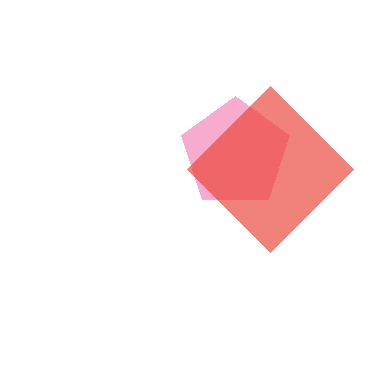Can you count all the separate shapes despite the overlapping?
Yes, there are 2 separate shapes.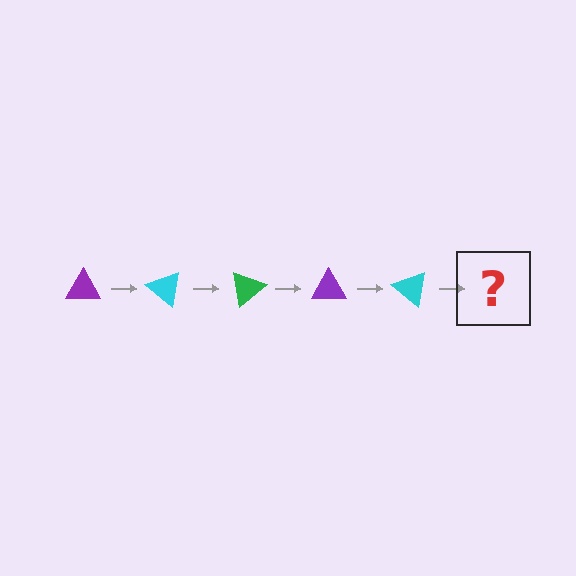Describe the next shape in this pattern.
It should be a green triangle, rotated 200 degrees from the start.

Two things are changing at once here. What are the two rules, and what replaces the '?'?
The two rules are that it rotates 40 degrees each step and the color cycles through purple, cyan, and green. The '?' should be a green triangle, rotated 200 degrees from the start.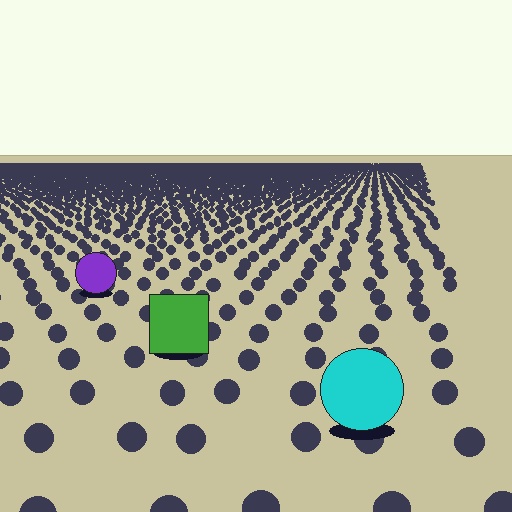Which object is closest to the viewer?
The cyan circle is closest. The texture marks near it are larger and more spread out.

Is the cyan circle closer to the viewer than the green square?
Yes. The cyan circle is closer — you can tell from the texture gradient: the ground texture is coarser near it.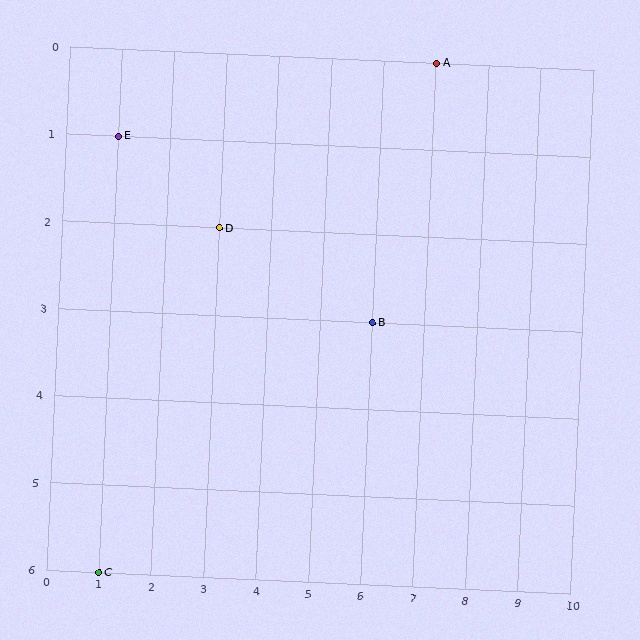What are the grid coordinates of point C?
Point C is at grid coordinates (1, 6).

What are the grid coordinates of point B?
Point B is at grid coordinates (6, 3).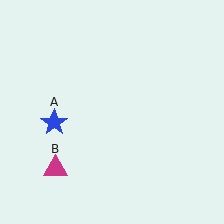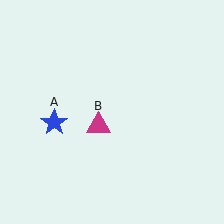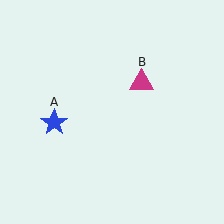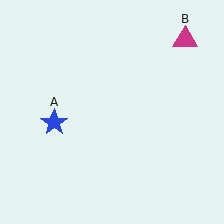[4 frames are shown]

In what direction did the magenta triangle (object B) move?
The magenta triangle (object B) moved up and to the right.